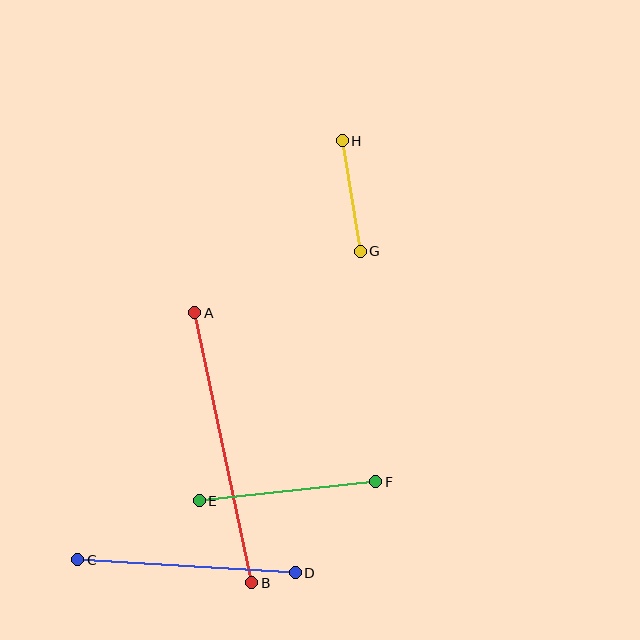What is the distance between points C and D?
The distance is approximately 218 pixels.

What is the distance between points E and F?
The distance is approximately 178 pixels.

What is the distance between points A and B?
The distance is approximately 276 pixels.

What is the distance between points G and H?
The distance is approximately 112 pixels.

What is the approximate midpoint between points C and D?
The midpoint is at approximately (186, 566) pixels.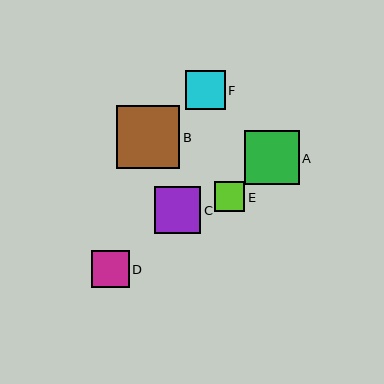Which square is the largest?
Square B is the largest with a size of approximately 63 pixels.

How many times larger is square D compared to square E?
Square D is approximately 1.3 times the size of square E.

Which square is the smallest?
Square E is the smallest with a size of approximately 30 pixels.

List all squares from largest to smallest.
From largest to smallest: B, A, C, F, D, E.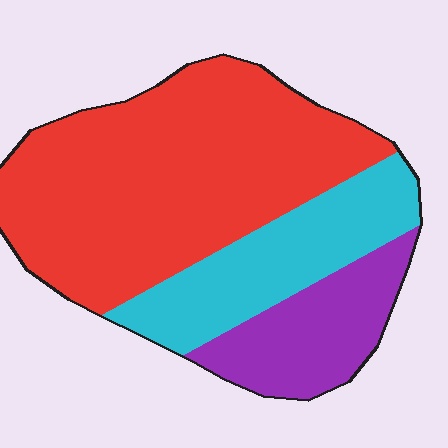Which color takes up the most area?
Red, at roughly 60%.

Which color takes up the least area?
Purple, at roughly 20%.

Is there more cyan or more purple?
Cyan.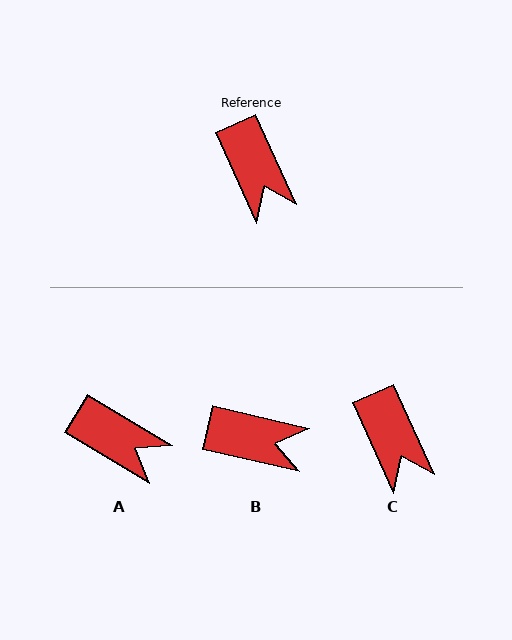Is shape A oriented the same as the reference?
No, it is off by about 35 degrees.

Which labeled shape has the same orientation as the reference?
C.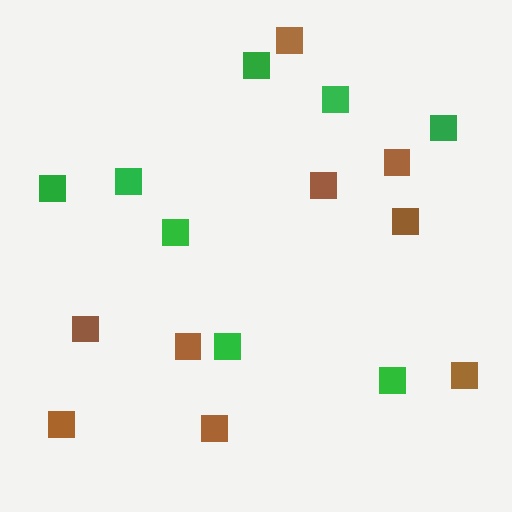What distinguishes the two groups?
There are 2 groups: one group of green squares (8) and one group of brown squares (9).